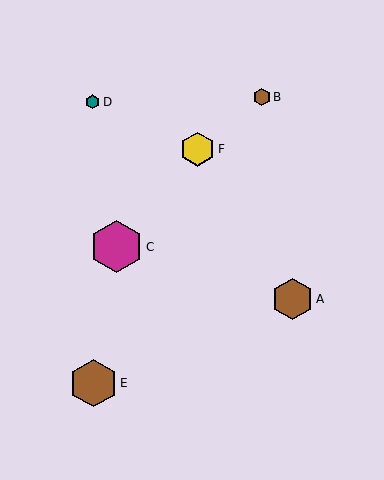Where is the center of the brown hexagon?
The center of the brown hexagon is at (93, 383).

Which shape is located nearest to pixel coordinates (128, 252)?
The magenta hexagon (labeled C) at (117, 247) is nearest to that location.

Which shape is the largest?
The magenta hexagon (labeled C) is the largest.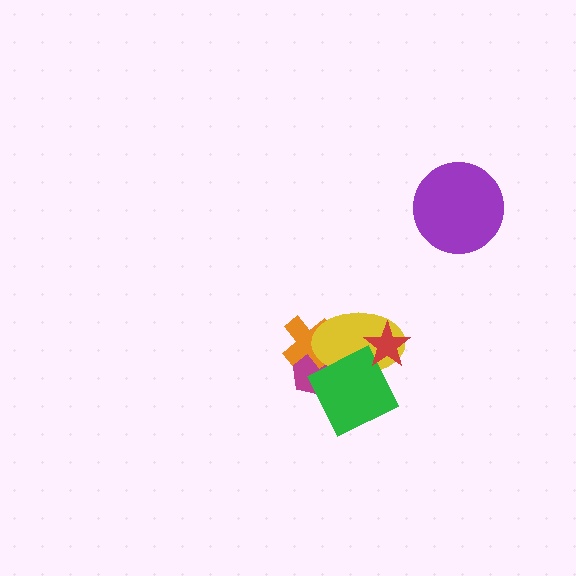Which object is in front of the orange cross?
The yellow ellipse is in front of the orange cross.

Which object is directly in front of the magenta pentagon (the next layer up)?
The orange cross is directly in front of the magenta pentagon.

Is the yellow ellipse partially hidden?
Yes, it is partially covered by another shape.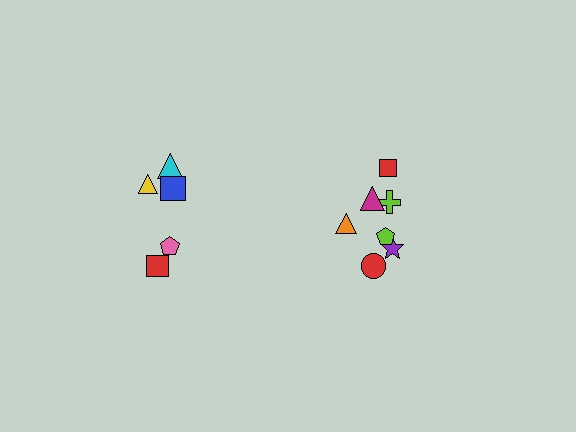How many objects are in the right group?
There are 7 objects.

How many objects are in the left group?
There are 5 objects.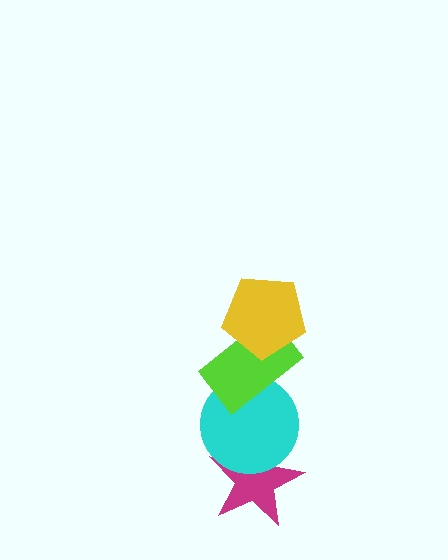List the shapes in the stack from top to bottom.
From top to bottom: the yellow pentagon, the lime rectangle, the cyan circle, the magenta star.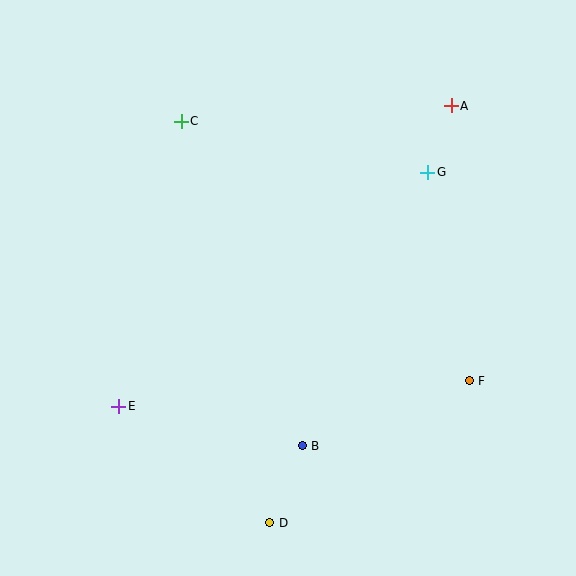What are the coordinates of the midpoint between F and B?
The midpoint between F and B is at (385, 413).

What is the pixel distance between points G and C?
The distance between G and C is 251 pixels.